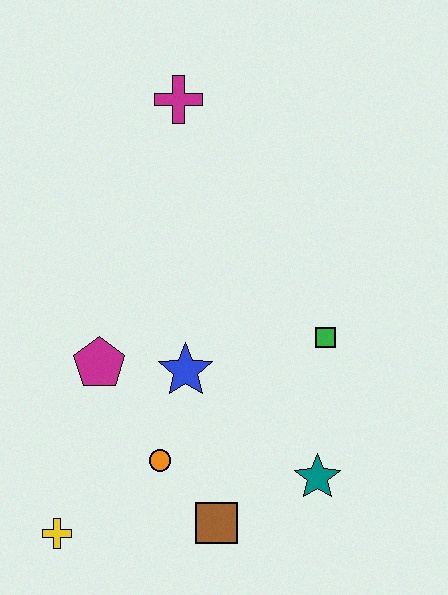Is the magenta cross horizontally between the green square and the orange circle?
Yes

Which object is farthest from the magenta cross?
The yellow cross is farthest from the magenta cross.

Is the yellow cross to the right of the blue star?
No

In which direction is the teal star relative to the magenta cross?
The teal star is below the magenta cross.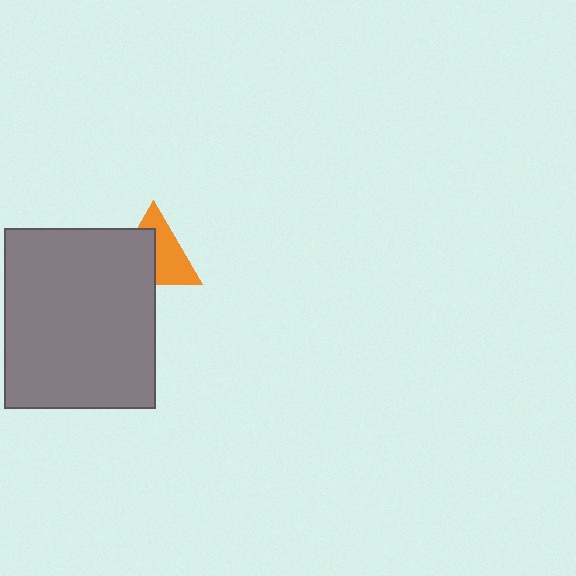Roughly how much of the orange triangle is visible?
About half of it is visible (roughly 53%).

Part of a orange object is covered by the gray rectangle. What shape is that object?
It is a triangle.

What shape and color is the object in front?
The object in front is a gray rectangle.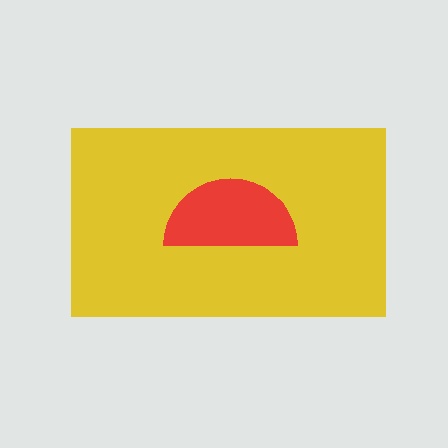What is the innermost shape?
The red semicircle.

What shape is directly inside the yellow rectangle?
The red semicircle.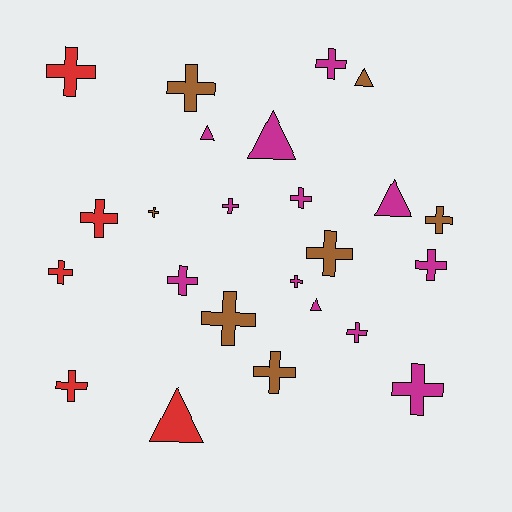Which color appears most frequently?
Magenta, with 12 objects.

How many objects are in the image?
There are 24 objects.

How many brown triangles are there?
There is 1 brown triangle.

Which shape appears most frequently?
Cross, with 18 objects.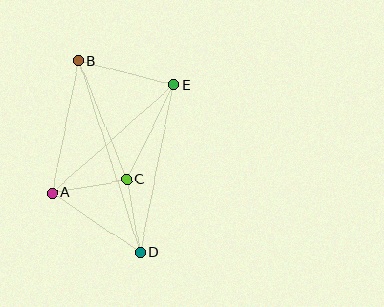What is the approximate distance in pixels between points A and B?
The distance between A and B is approximately 134 pixels.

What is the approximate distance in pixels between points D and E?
The distance between D and E is approximately 170 pixels.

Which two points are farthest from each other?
Points B and D are farthest from each other.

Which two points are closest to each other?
Points C and D are closest to each other.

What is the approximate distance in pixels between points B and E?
The distance between B and E is approximately 98 pixels.